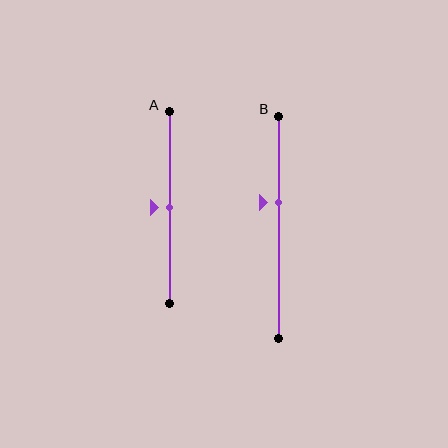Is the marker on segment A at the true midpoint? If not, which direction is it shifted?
Yes, the marker on segment A is at the true midpoint.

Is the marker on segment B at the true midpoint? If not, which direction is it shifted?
No, the marker on segment B is shifted upward by about 11% of the segment length.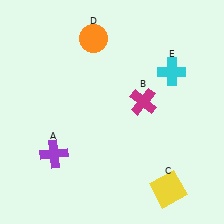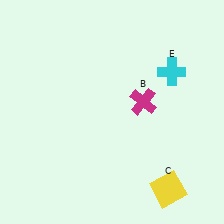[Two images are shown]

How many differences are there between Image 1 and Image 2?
There are 2 differences between the two images.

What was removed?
The orange circle (D), the purple cross (A) were removed in Image 2.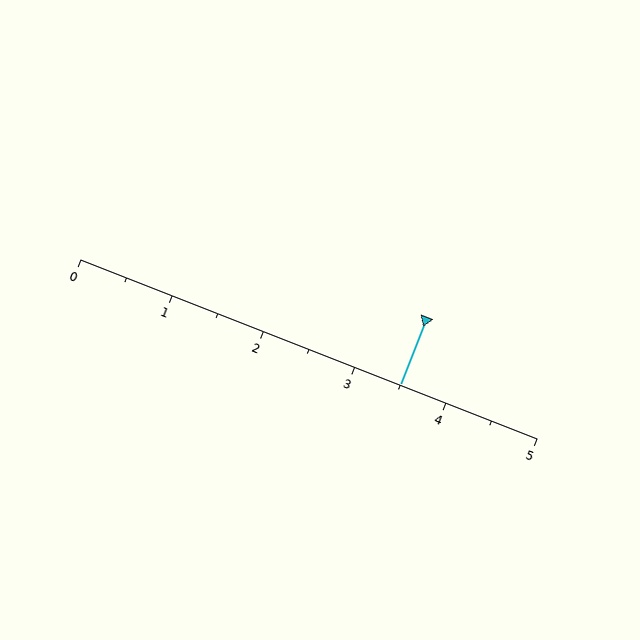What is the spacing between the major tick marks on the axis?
The major ticks are spaced 1 apart.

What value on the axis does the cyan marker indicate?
The marker indicates approximately 3.5.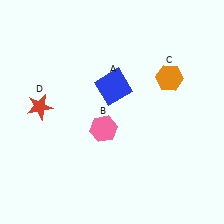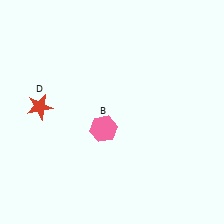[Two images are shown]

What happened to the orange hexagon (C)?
The orange hexagon (C) was removed in Image 2. It was in the top-right area of Image 1.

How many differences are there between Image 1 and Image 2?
There are 2 differences between the two images.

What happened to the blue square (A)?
The blue square (A) was removed in Image 2. It was in the top-right area of Image 1.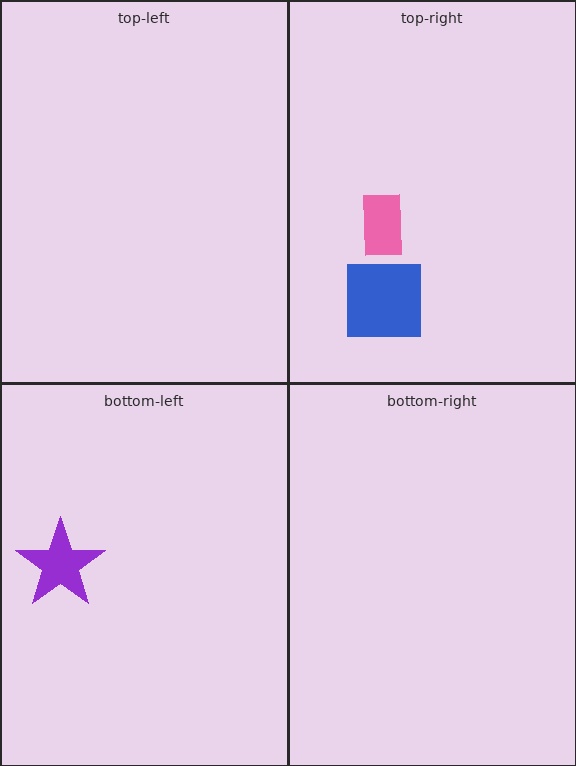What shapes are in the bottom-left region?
The purple star.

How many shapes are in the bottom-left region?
1.